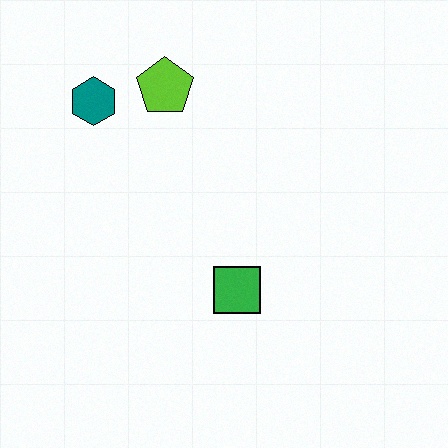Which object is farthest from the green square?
The teal hexagon is farthest from the green square.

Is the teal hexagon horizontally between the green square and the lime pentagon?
No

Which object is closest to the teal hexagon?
The lime pentagon is closest to the teal hexagon.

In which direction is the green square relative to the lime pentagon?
The green square is below the lime pentagon.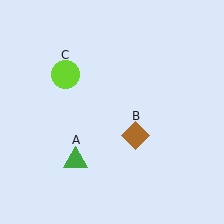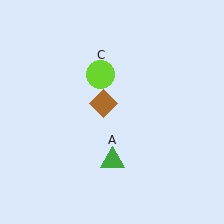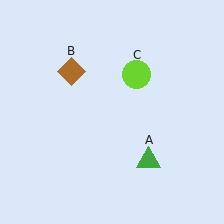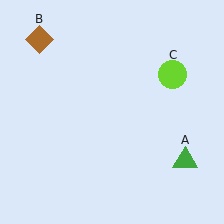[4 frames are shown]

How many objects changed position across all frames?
3 objects changed position: green triangle (object A), brown diamond (object B), lime circle (object C).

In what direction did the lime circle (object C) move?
The lime circle (object C) moved right.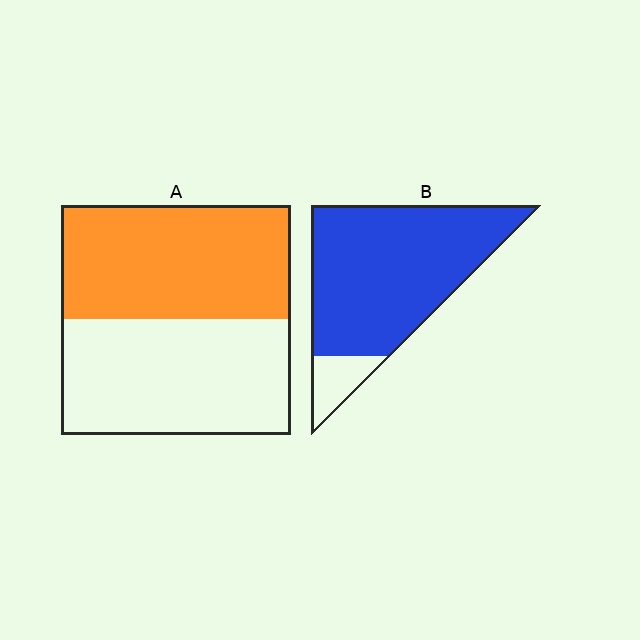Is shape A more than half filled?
Roughly half.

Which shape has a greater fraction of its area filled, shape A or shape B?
Shape B.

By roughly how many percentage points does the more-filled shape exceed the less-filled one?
By roughly 40 percentage points (B over A).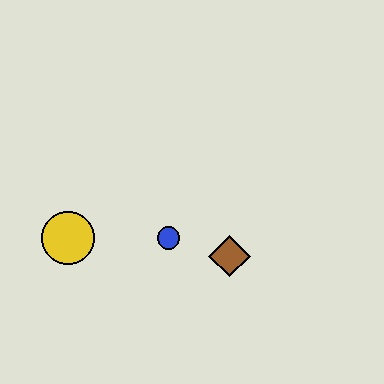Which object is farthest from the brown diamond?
The yellow circle is farthest from the brown diamond.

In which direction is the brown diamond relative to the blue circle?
The brown diamond is to the right of the blue circle.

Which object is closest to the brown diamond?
The blue circle is closest to the brown diamond.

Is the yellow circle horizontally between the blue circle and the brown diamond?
No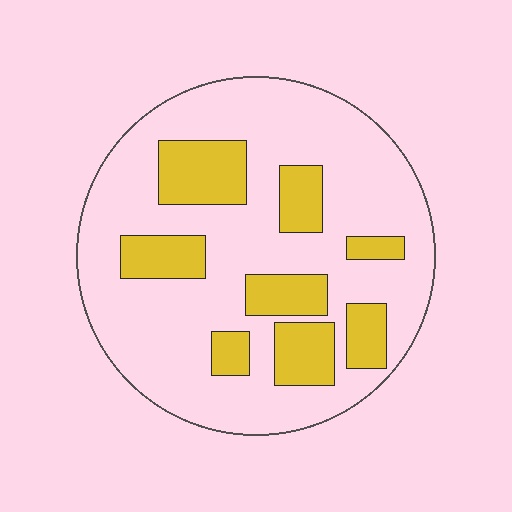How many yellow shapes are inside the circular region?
8.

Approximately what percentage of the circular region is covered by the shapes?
Approximately 25%.